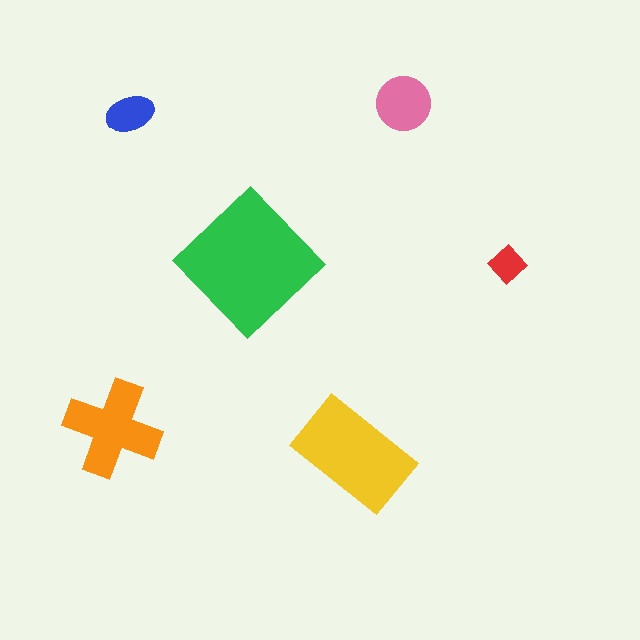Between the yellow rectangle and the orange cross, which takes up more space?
The yellow rectangle.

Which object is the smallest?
The red diamond.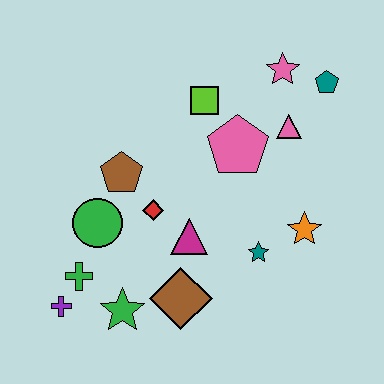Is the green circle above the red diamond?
No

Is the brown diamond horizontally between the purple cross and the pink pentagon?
Yes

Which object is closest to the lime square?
The pink pentagon is closest to the lime square.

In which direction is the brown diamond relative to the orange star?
The brown diamond is to the left of the orange star.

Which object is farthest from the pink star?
The purple cross is farthest from the pink star.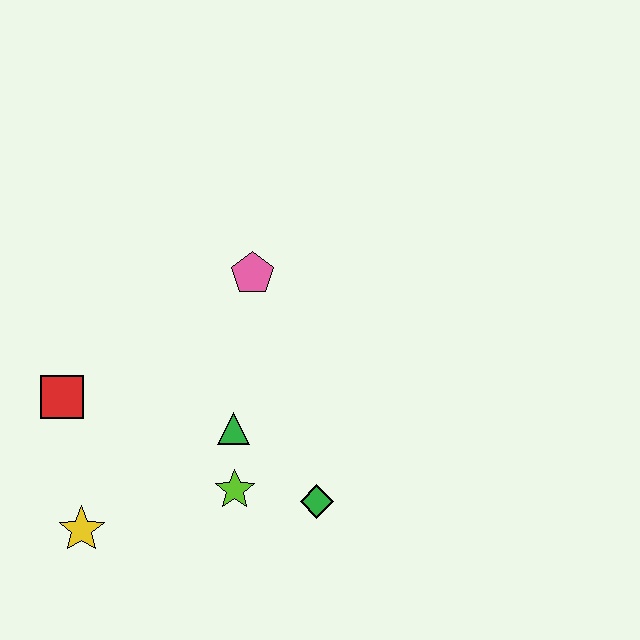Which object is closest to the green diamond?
The lime star is closest to the green diamond.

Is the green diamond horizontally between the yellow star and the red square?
No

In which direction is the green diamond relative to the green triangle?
The green diamond is to the right of the green triangle.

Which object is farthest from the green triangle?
The yellow star is farthest from the green triangle.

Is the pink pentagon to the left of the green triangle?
No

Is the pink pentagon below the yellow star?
No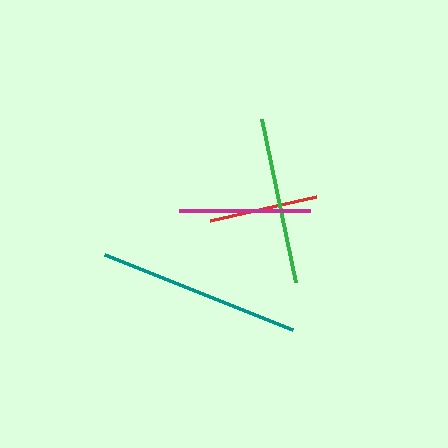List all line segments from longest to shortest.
From longest to shortest: teal, green, magenta, red.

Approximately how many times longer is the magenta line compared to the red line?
The magenta line is approximately 1.2 times the length of the red line.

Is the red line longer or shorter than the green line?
The green line is longer than the red line.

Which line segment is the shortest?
The red line is the shortest at approximately 109 pixels.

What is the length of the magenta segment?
The magenta segment is approximately 131 pixels long.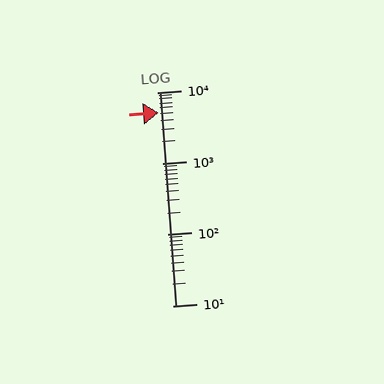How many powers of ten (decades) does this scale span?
The scale spans 3 decades, from 10 to 10000.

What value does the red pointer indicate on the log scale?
The pointer indicates approximately 5100.